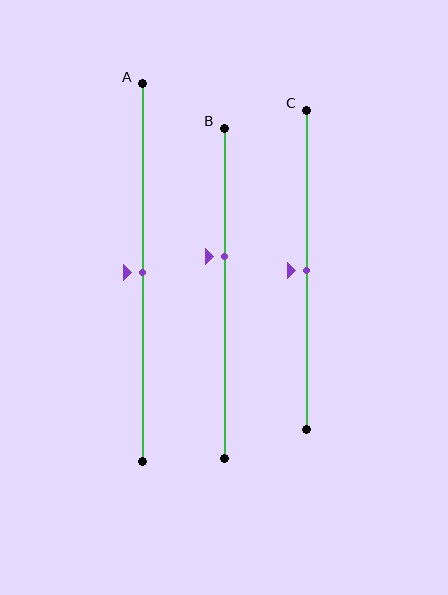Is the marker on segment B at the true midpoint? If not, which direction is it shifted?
No, the marker on segment B is shifted upward by about 11% of the segment length.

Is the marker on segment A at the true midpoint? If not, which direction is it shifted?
Yes, the marker on segment A is at the true midpoint.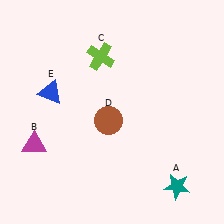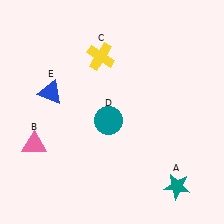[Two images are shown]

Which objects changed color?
B changed from magenta to pink. C changed from lime to yellow. D changed from brown to teal.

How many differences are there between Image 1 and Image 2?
There are 3 differences between the two images.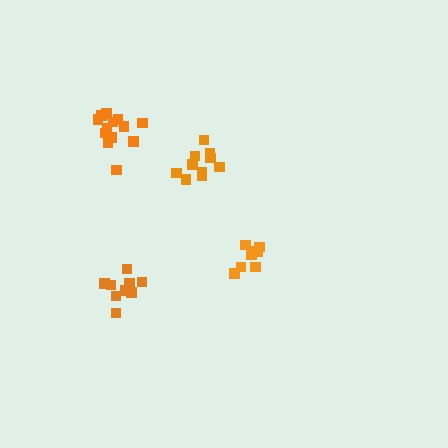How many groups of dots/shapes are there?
There are 4 groups.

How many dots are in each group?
Group 1: 9 dots, Group 2: 8 dots, Group 3: 10 dots, Group 4: 13 dots (40 total).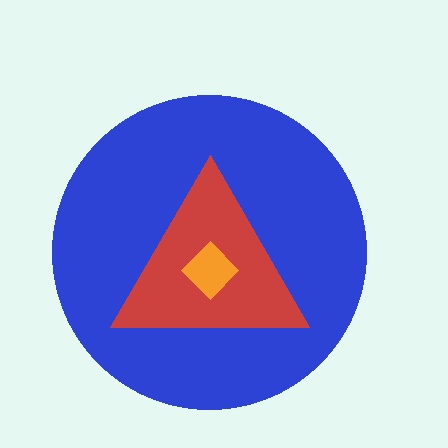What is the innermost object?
The orange diamond.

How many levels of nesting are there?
3.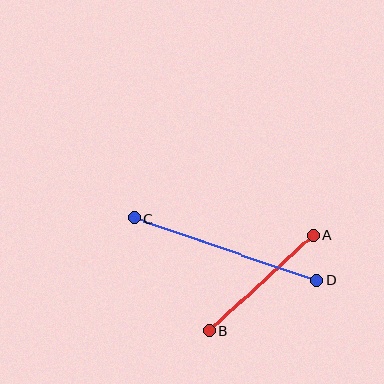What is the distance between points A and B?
The distance is approximately 141 pixels.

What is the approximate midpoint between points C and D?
The midpoint is at approximately (225, 249) pixels.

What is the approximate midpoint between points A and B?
The midpoint is at approximately (261, 283) pixels.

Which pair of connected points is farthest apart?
Points C and D are farthest apart.